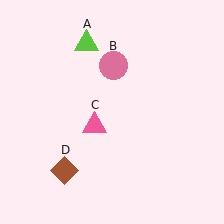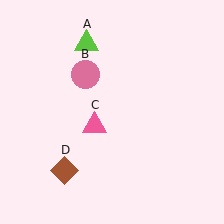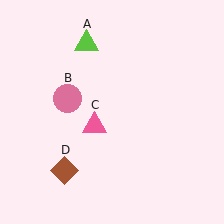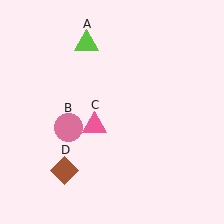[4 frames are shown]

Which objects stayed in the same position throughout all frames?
Lime triangle (object A) and pink triangle (object C) and brown diamond (object D) remained stationary.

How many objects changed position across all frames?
1 object changed position: pink circle (object B).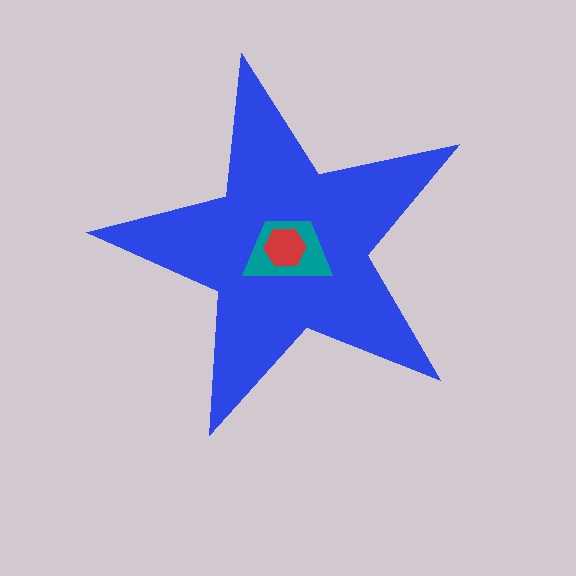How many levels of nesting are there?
3.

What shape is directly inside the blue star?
The teal trapezoid.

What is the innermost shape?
The red hexagon.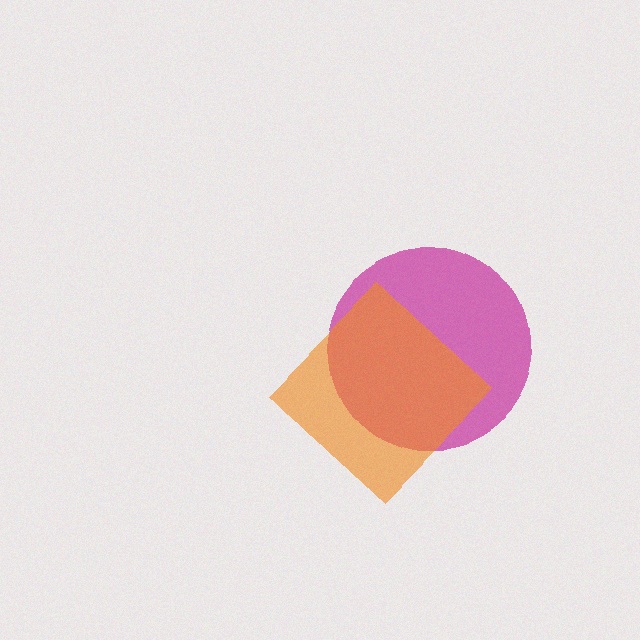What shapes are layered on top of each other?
The layered shapes are: a magenta circle, an orange diamond.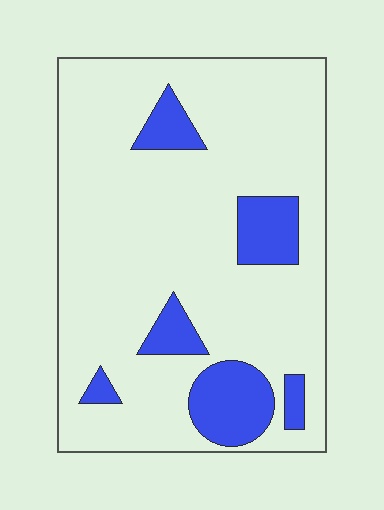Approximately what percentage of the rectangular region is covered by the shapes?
Approximately 15%.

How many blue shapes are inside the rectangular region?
6.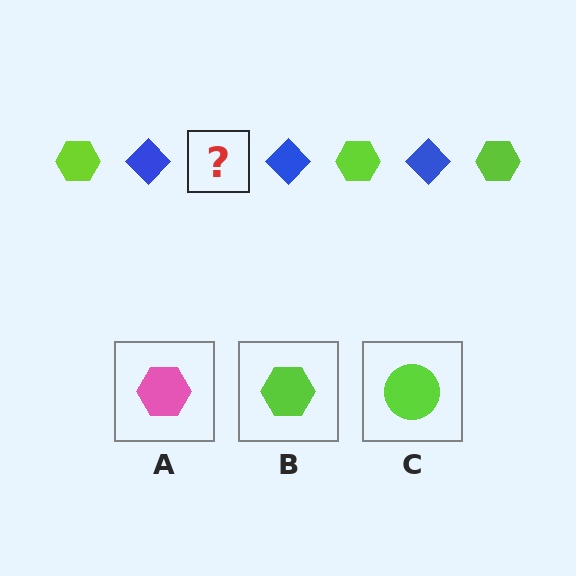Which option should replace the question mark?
Option B.